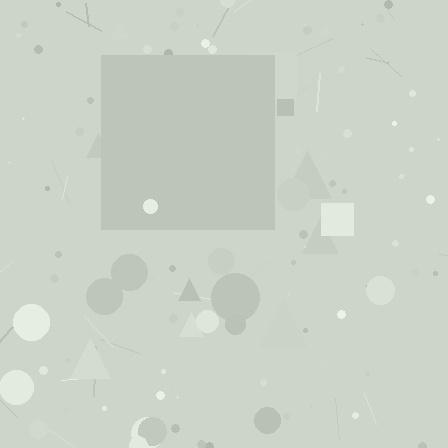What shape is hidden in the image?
A square is hidden in the image.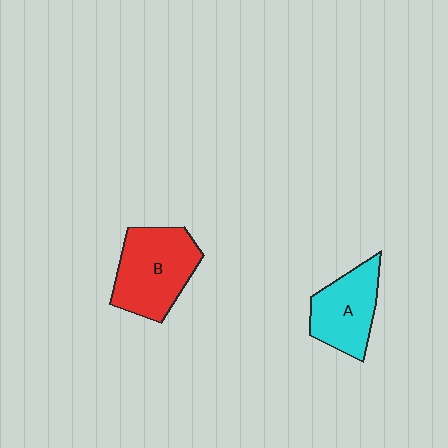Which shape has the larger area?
Shape B (red).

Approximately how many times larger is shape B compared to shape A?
Approximately 1.3 times.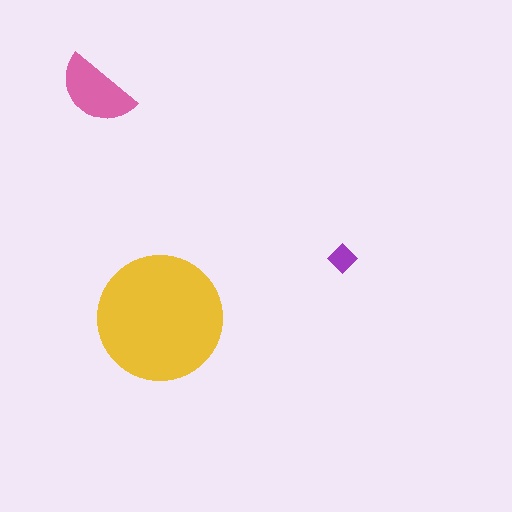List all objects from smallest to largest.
The purple diamond, the pink semicircle, the yellow circle.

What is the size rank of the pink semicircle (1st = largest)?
2nd.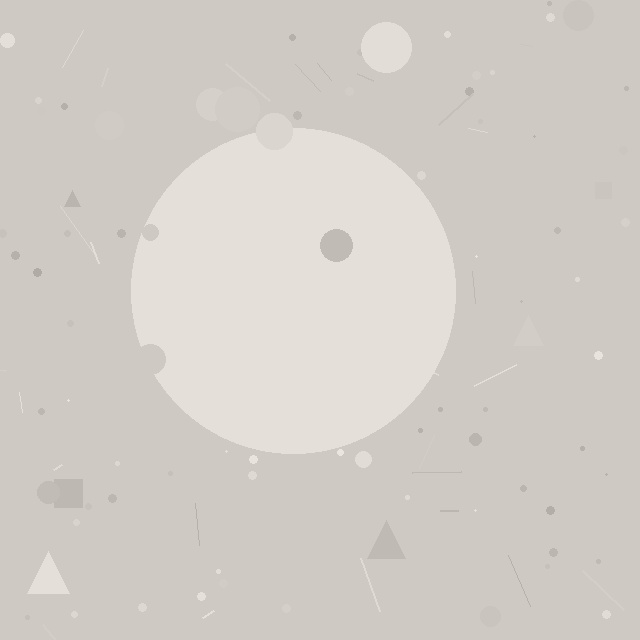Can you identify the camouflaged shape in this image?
The camouflaged shape is a circle.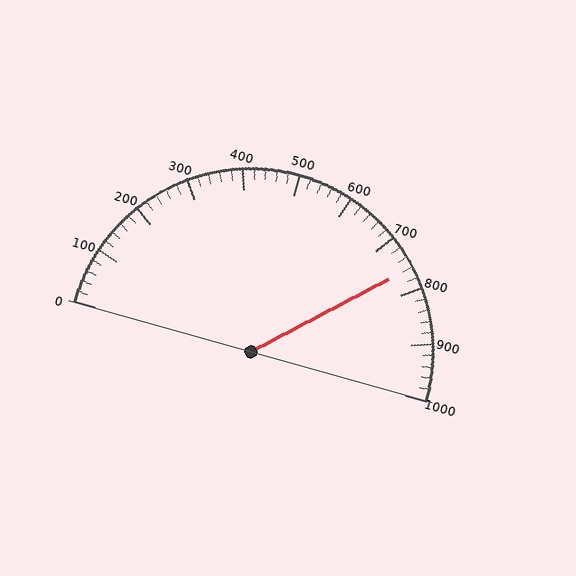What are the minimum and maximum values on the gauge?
The gauge ranges from 0 to 1000.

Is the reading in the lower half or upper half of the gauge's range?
The reading is in the upper half of the range (0 to 1000).